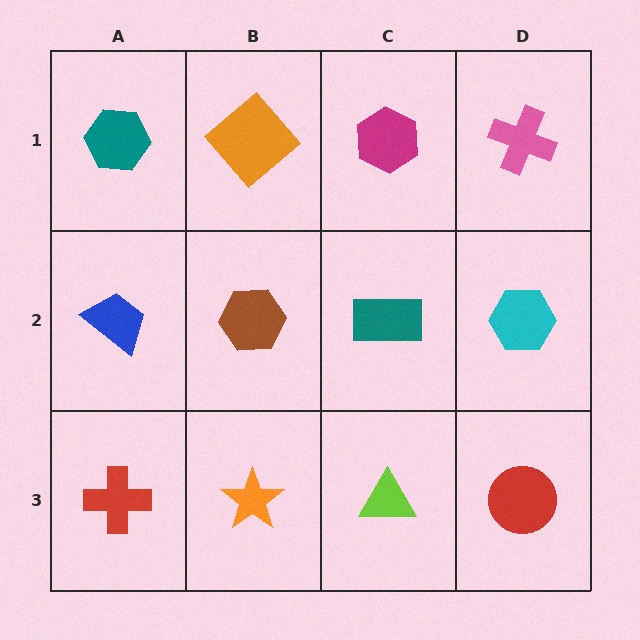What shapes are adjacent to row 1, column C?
A teal rectangle (row 2, column C), an orange diamond (row 1, column B), a pink cross (row 1, column D).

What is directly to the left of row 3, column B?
A red cross.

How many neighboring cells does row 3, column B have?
3.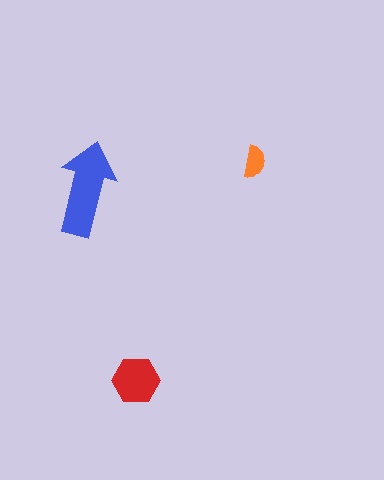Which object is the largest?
The blue arrow.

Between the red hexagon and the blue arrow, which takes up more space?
The blue arrow.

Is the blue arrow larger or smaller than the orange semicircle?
Larger.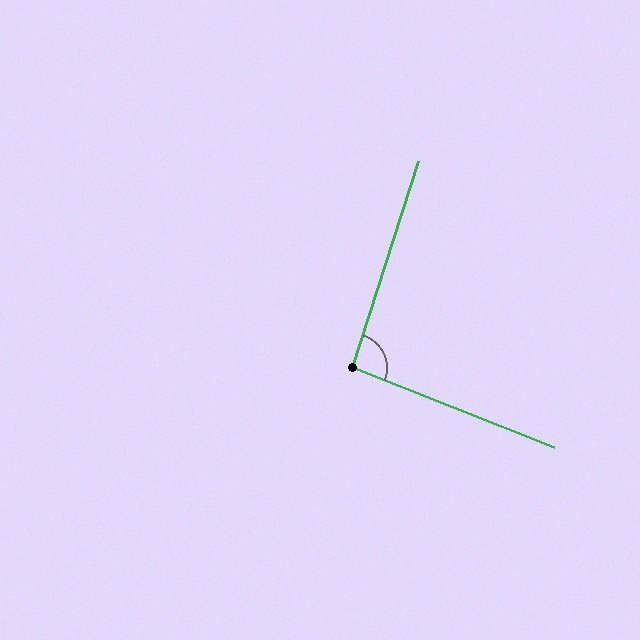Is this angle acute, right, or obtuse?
It is approximately a right angle.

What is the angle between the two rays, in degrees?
Approximately 94 degrees.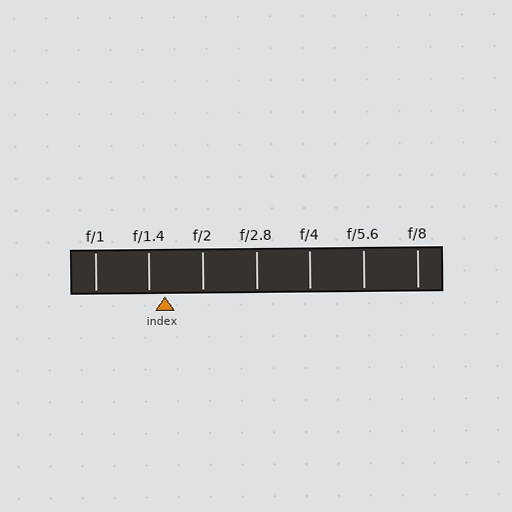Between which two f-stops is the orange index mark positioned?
The index mark is between f/1.4 and f/2.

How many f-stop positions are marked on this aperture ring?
There are 7 f-stop positions marked.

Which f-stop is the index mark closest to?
The index mark is closest to f/1.4.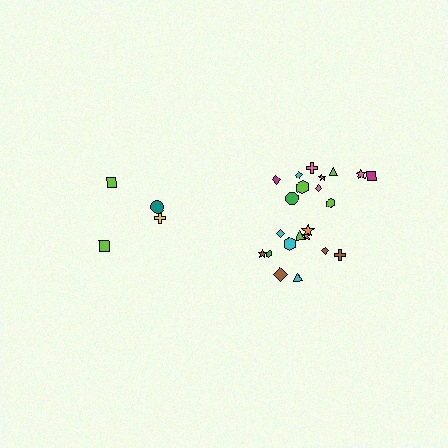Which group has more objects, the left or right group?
The right group.